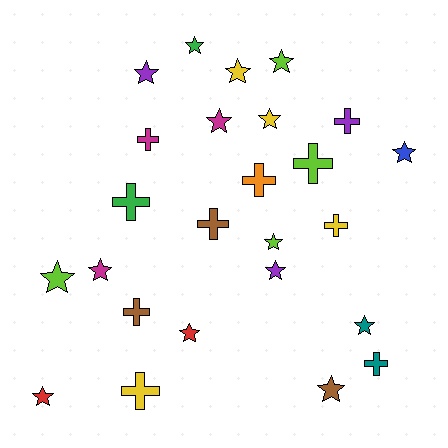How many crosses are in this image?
There are 10 crosses.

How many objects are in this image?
There are 25 objects.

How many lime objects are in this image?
There are 4 lime objects.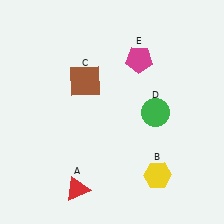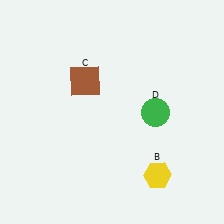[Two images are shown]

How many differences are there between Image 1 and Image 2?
There are 2 differences between the two images.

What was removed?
The magenta pentagon (E), the red triangle (A) were removed in Image 2.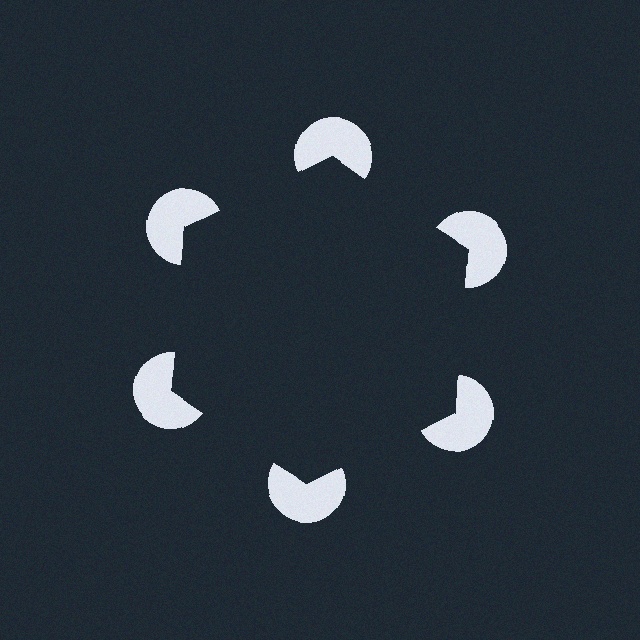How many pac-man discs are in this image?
There are 6 — one at each vertex of the illusory hexagon.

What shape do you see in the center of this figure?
An illusory hexagon — its edges are inferred from the aligned wedge cuts in the pac-man discs, not physically drawn.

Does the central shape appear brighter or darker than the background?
It typically appears slightly darker than the background, even though no actual brightness change is drawn.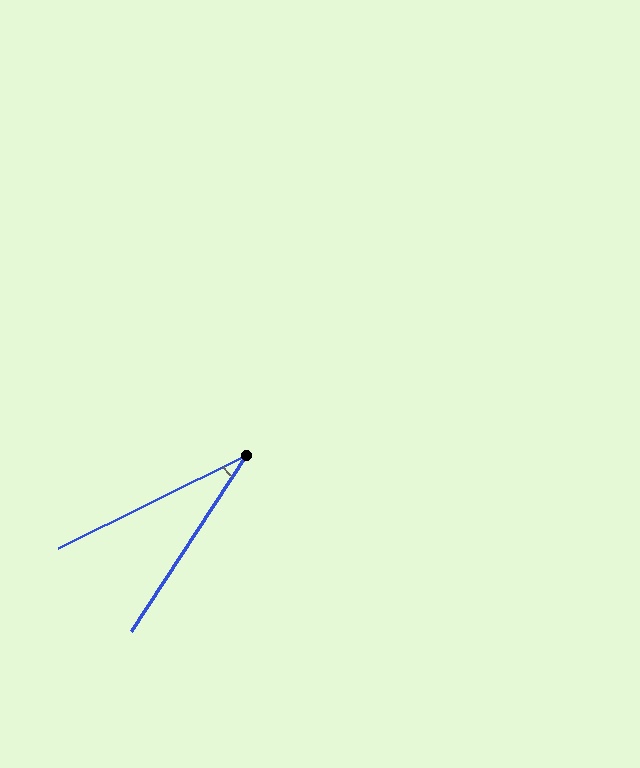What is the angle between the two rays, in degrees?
Approximately 30 degrees.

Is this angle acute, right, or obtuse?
It is acute.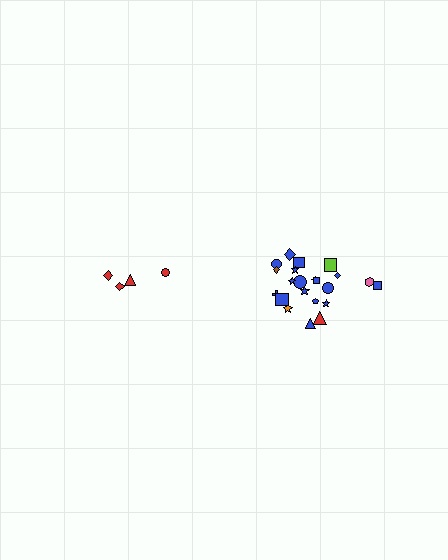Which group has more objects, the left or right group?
The right group.